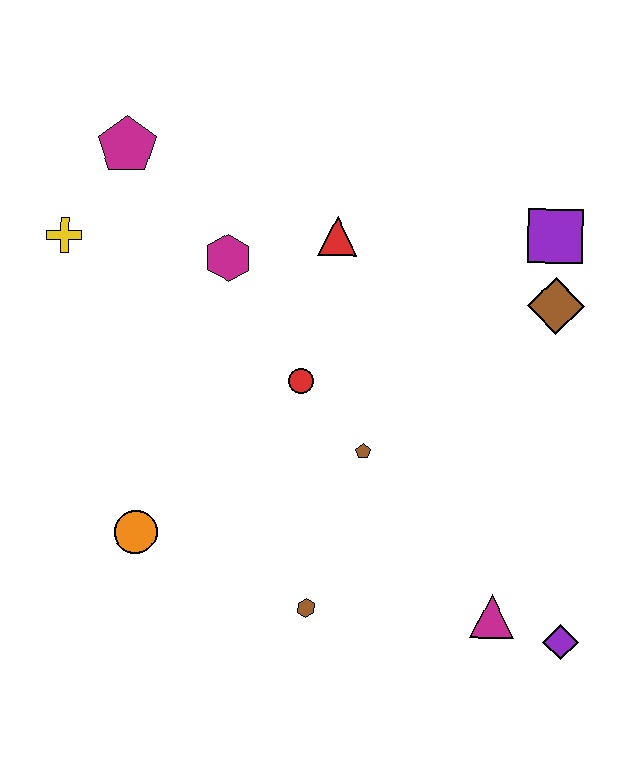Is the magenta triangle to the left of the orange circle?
No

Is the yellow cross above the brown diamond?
Yes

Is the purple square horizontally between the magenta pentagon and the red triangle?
No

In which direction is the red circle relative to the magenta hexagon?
The red circle is below the magenta hexagon.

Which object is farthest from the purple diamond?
The magenta pentagon is farthest from the purple diamond.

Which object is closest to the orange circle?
The brown hexagon is closest to the orange circle.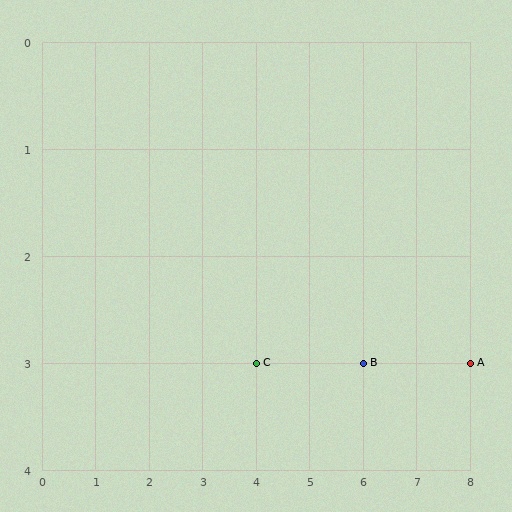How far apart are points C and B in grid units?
Points C and B are 2 columns apart.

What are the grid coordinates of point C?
Point C is at grid coordinates (4, 3).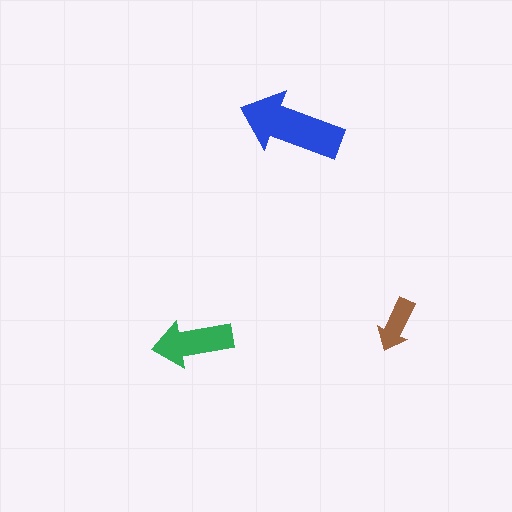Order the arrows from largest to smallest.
the blue one, the green one, the brown one.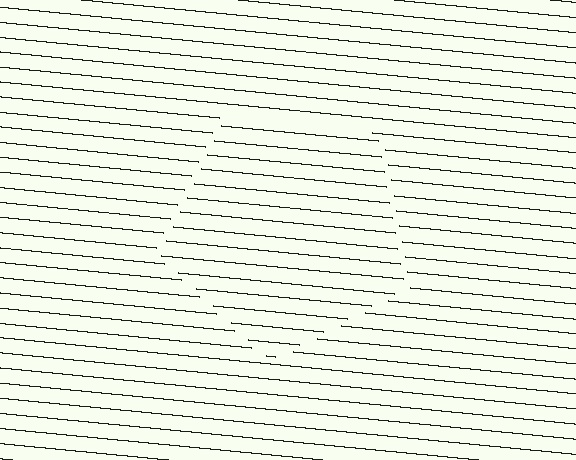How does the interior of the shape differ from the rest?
The interior of the shape contains the same grating, shifted by half a period — the contour is defined by the phase discontinuity where line-ends from the inner and outer gratings abut.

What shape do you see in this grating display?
An illusory pentagon. The interior of the shape contains the same grating, shifted by half a period — the contour is defined by the phase discontinuity where line-ends from the inner and outer gratings abut.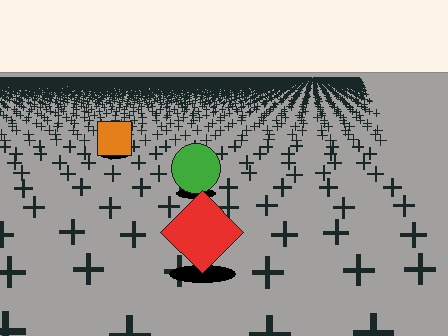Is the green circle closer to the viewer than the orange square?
Yes. The green circle is closer — you can tell from the texture gradient: the ground texture is coarser near it.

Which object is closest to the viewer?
The red diamond is closest. The texture marks near it are larger and more spread out.